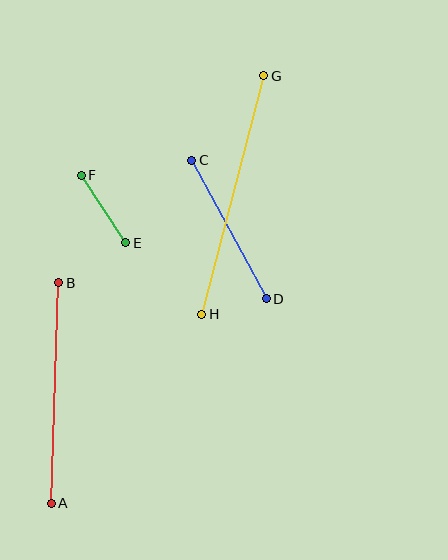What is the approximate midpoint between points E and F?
The midpoint is at approximately (104, 209) pixels.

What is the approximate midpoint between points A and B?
The midpoint is at approximately (55, 393) pixels.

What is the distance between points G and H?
The distance is approximately 246 pixels.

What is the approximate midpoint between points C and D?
The midpoint is at approximately (229, 229) pixels.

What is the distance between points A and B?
The distance is approximately 220 pixels.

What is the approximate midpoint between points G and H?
The midpoint is at approximately (233, 195) pixels.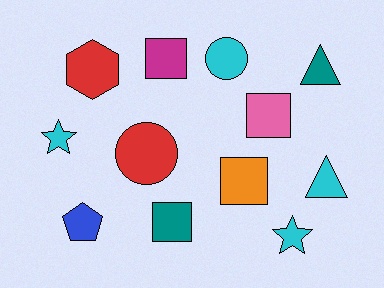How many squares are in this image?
There are 4 squares.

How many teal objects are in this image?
There are 2 teal objects.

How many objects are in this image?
There are 12 objects.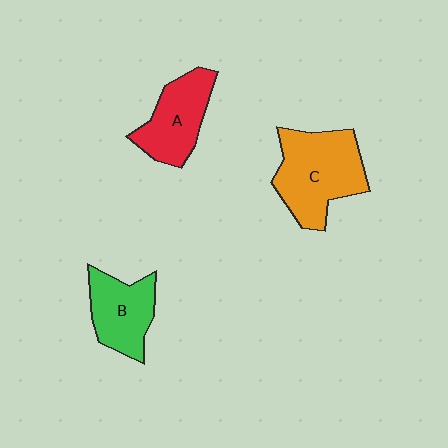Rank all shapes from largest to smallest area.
From largest to smallest: C (orange), A (red), B (green).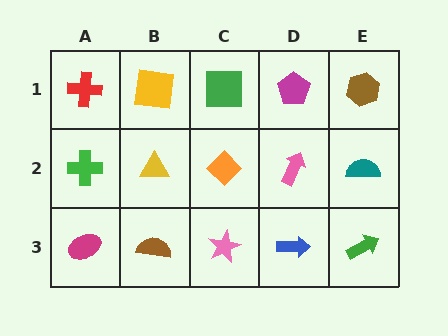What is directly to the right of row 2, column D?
A teal semicircle.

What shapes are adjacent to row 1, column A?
A green cross (row 2, column A), a yellow square (row 1, column B).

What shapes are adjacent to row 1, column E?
A teal semicircle (row 2, column E), a magenta pentagon (row 1, column D).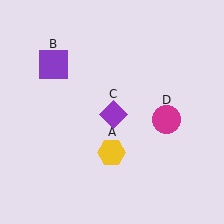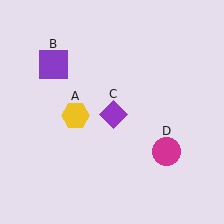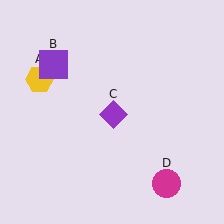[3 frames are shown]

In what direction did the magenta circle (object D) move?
The magenta circle (object D) moved down.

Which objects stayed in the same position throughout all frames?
Purple square (object B) and purple diamond (object C) remained stationary.